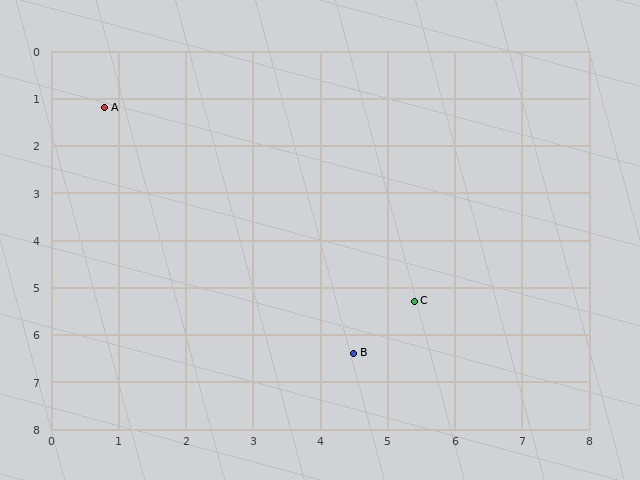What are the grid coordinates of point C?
Point C is at approximately (5.4, 5.3).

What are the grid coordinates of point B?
Point B is at approximately (4.5, 6.4).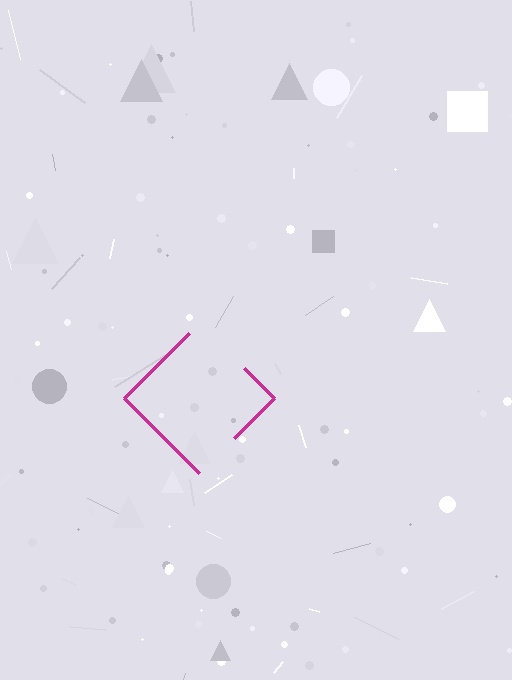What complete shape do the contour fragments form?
The contour fragments form a diamond.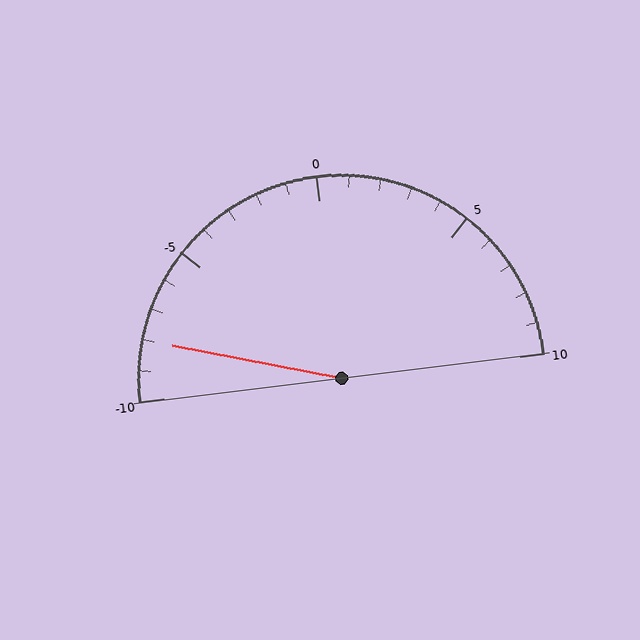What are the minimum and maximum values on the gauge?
The gauge ranges from -10 to 10.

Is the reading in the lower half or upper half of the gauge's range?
The reading is in the lower half of the range (-10 to 10).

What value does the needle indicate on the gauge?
The needle indicates approximately -8.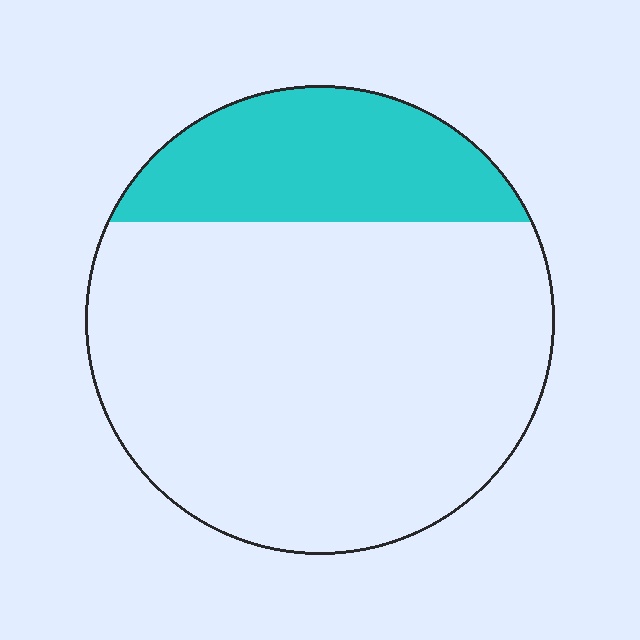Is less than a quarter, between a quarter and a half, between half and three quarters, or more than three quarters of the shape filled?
Less than a quarter.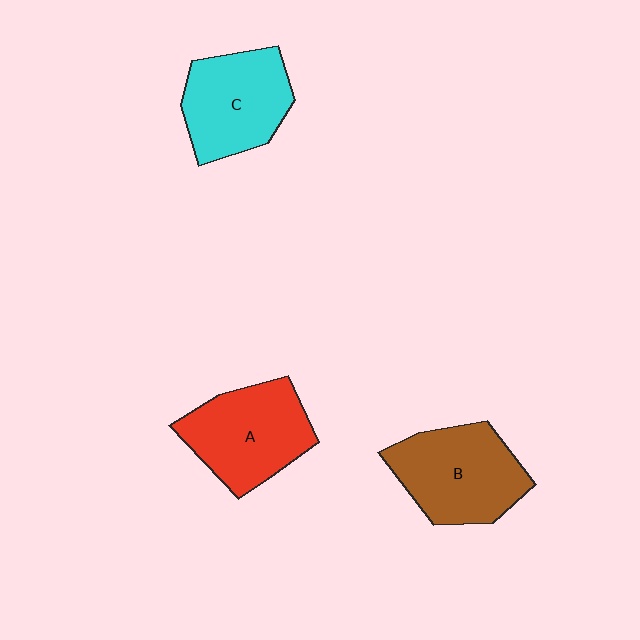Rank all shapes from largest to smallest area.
From largest to smallest: B (brown), A (red), C (cyan).